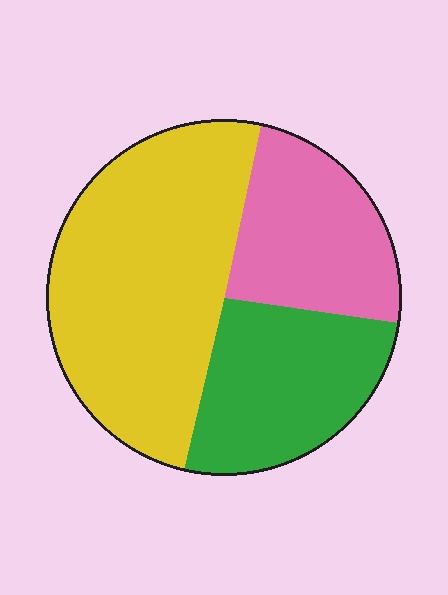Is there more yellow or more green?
Yellow.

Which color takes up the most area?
Yellow, at roughly 50%.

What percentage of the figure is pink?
Pink takes up about one quarter (1/4) of the figure.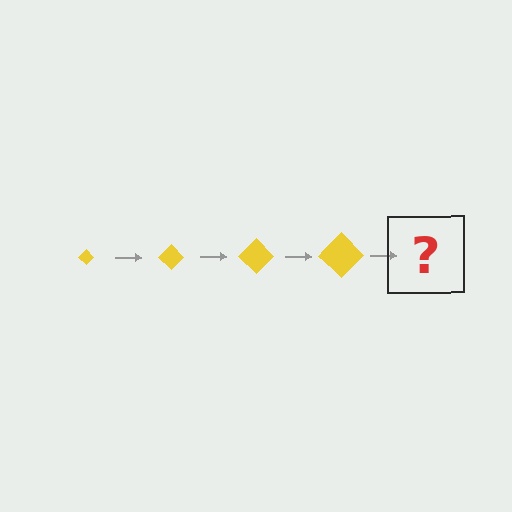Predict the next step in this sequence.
The next step is a yellow diamond, larger than the previous one.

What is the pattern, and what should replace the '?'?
The pattern is that the diamond gets progressively larger each step. The '?' should be a yellow diamond, larger than the previous one.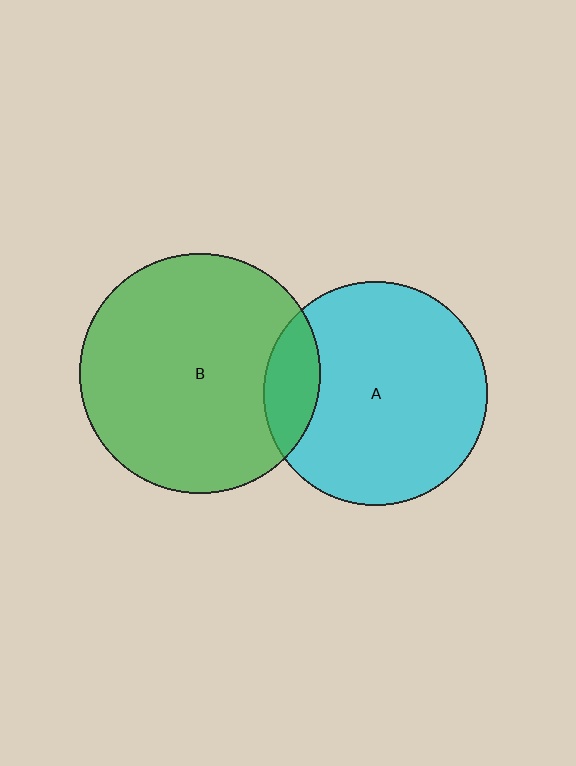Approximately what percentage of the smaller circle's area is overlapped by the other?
Approximately 15%.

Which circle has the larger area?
Circle B (green).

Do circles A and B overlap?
Yes.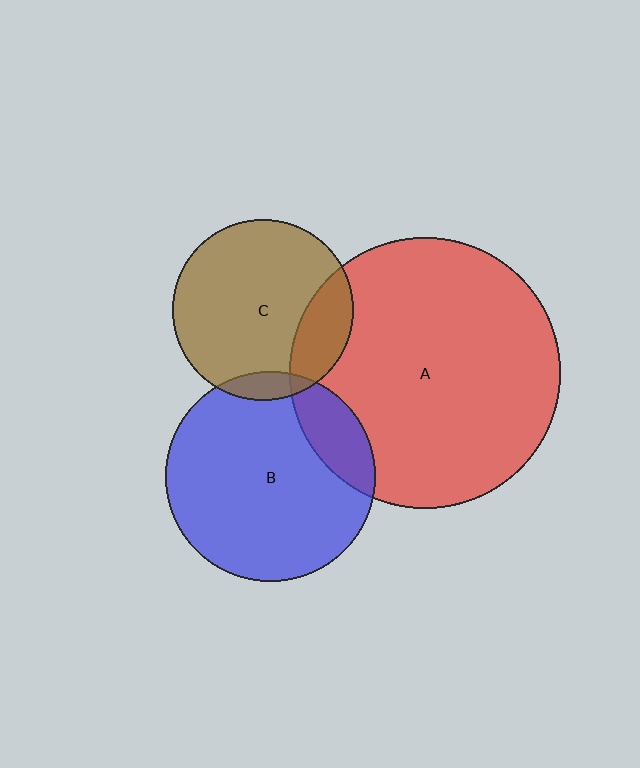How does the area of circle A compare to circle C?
Approximately 2.2 times.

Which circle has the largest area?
Circle A (red).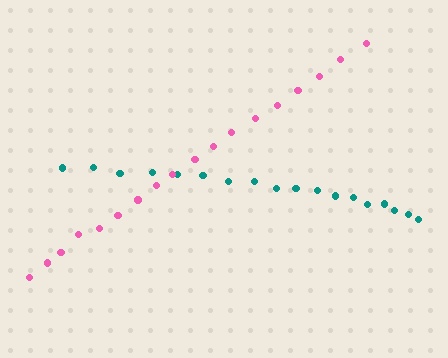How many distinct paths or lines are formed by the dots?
There are 2 distinct paths.